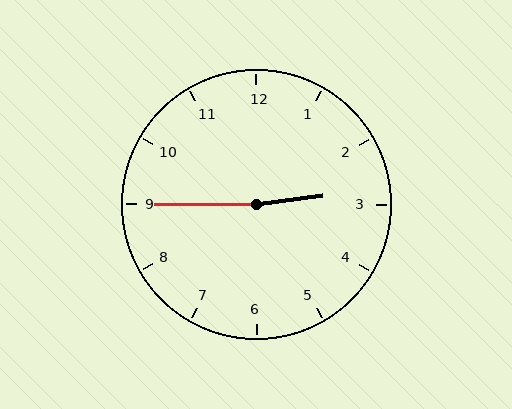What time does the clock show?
2:45.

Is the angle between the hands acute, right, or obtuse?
It is obtuse.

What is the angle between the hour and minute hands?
Approximately 172 degrees.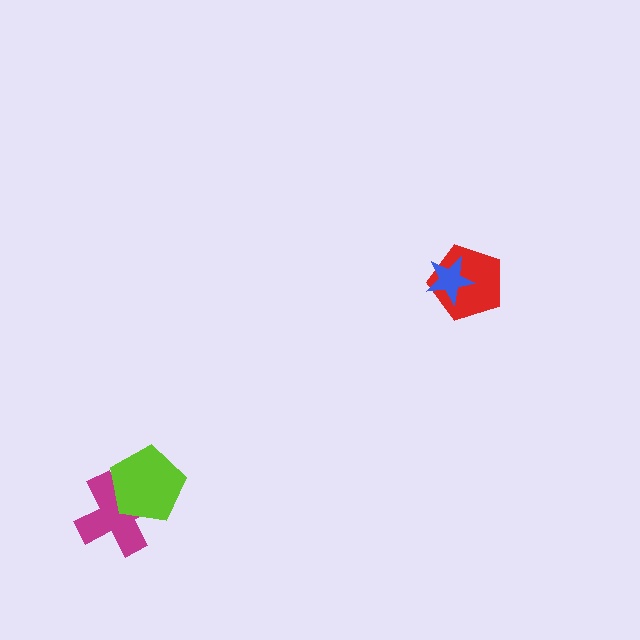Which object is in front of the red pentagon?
The blue star is in front of the red pentagon.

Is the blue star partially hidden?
No, no other shape covers it.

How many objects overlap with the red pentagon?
1 object overlaps with the red pentagon.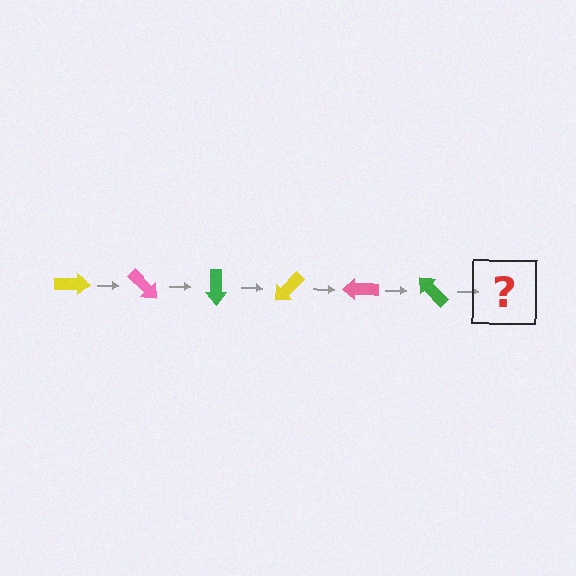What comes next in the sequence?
The next element should be a yellow arrow, rotated 270 degrees from the start.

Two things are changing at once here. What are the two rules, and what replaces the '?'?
The two rules are that it rotates 45 degrees each step and the color cycles through yellow, pink, and green. The '?' should be a yellow arrow, rotated 270 degrees from the start.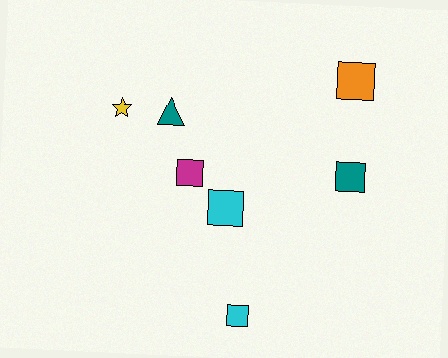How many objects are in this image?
There are 7 objects.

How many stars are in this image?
There is 1 star.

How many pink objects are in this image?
There are no pink objects.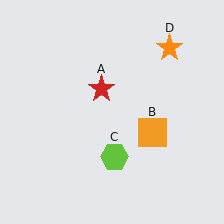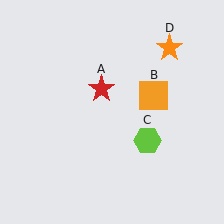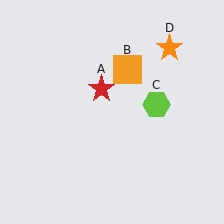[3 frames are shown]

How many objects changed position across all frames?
2 objects changed position: orange square (object B), lime hexagon (object C).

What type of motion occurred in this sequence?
The orange square (object B), lime hexagon (object C) rotated counterclockwise around the center of the scene.